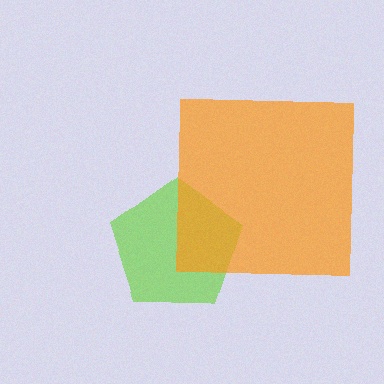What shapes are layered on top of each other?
The layered shapes are: a lime pentagon, an orange square.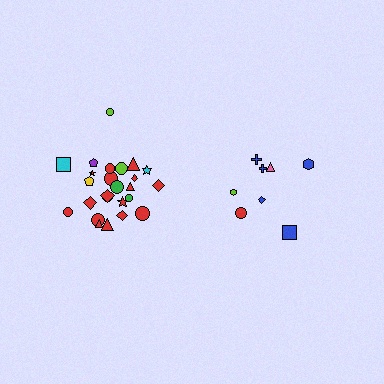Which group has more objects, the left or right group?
The left group.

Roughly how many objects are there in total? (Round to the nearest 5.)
Roughly 35 objects in total.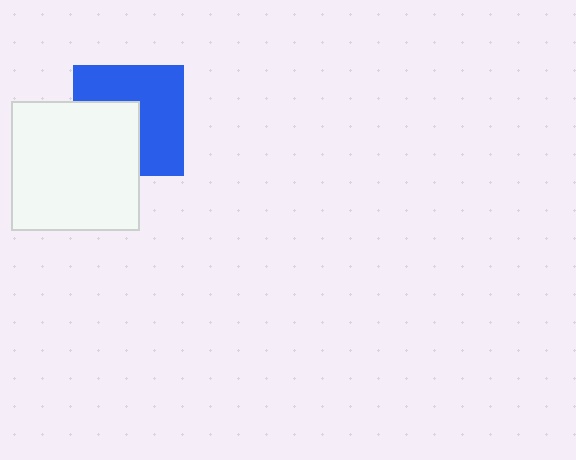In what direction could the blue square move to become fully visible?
The blue square could move toward the upper-right. That would shift it out from behind the white square entirely.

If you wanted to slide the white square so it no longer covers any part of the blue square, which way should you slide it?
Slide it toward the lower-left — that is the most direct way to separate the two shapes.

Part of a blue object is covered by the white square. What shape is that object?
It is a square.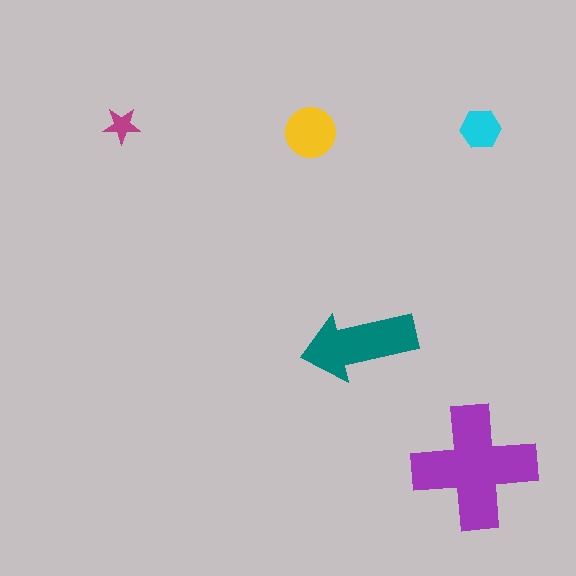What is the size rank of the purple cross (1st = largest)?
1st.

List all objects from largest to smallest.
The purple cross, the teal arrow, the yellow circle, the cyan hexagon, the magenta star.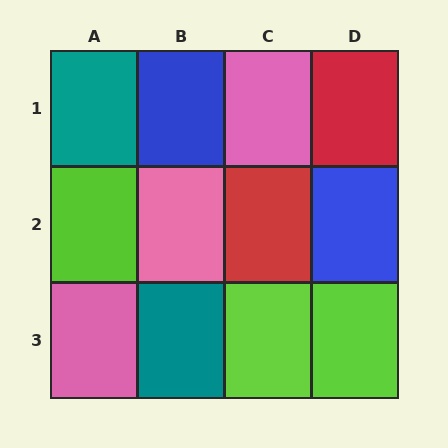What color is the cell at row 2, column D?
Blue.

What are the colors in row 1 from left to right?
Teal, blue, pink, red.